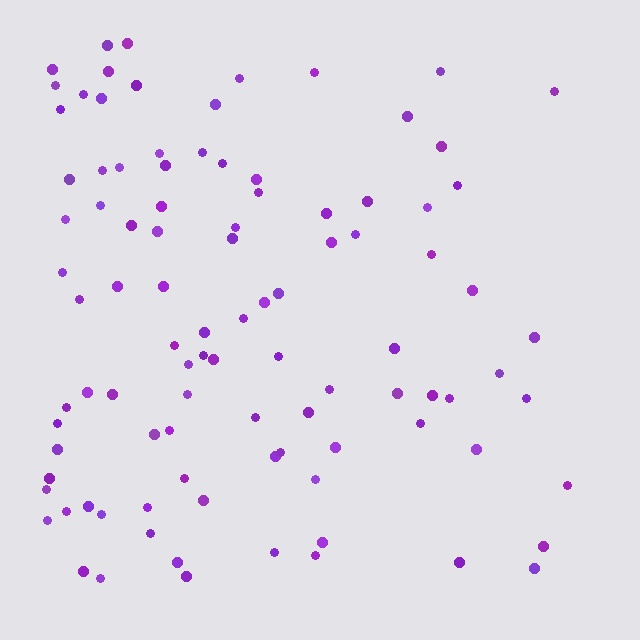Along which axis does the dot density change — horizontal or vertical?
Horizontal.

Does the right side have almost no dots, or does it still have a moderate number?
Still a moderate number, just noticeably fewer than the left.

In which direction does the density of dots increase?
From right to left, with the left side densest.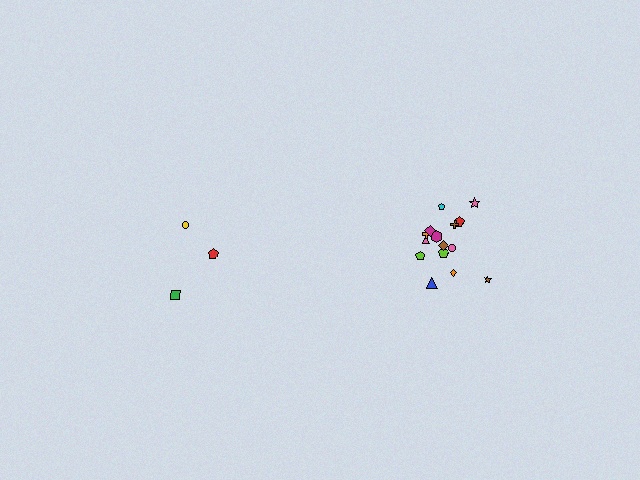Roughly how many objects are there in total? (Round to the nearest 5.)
Roughly 20 objects in total.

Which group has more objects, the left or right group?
The right group.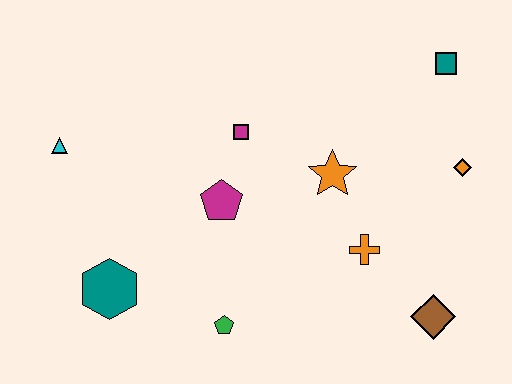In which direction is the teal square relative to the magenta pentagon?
The teal square is to the right of the magenta pentagon.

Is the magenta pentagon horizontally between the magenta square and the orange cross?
No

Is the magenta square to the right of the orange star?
No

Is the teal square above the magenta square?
Yes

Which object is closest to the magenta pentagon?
The magenta square is closest to the magenta pentagon.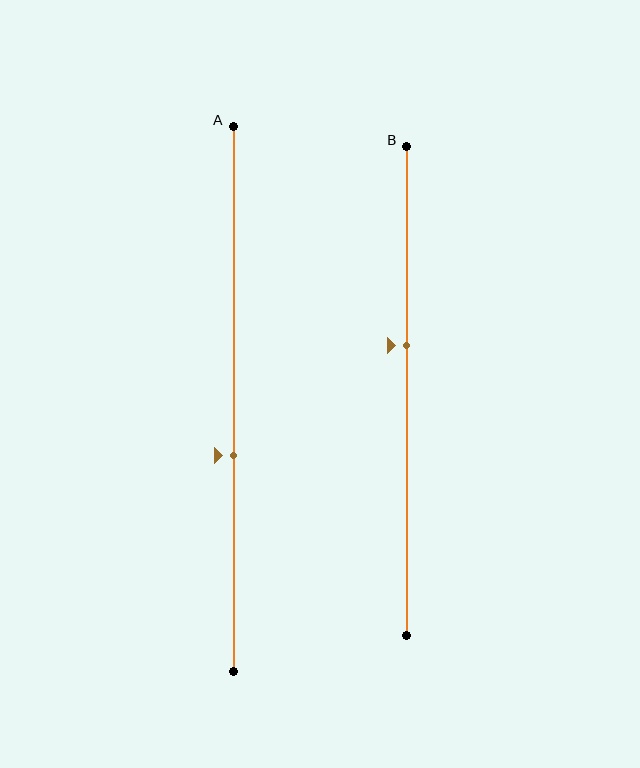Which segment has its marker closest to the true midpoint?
Segment B has its marker closest to the true midpoint.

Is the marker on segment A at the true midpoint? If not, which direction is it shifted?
No, the marker on segment A is shifted downward by about 10% of the segment length.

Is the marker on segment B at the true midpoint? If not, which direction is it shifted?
No, the marker on segment B is shifted upward by about 9% of the segment length.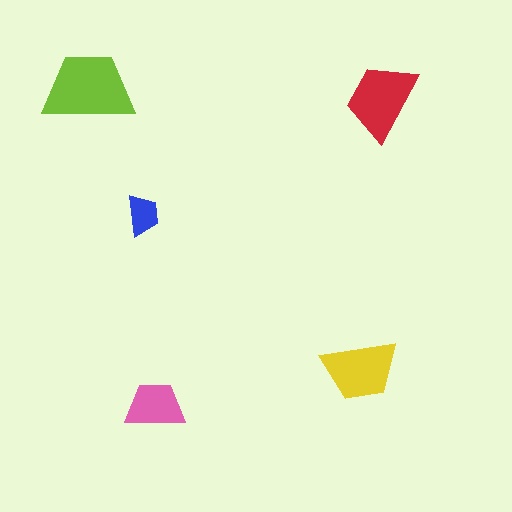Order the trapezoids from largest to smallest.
the lime one, the red one, the yellow one, the pink one, the blue one.